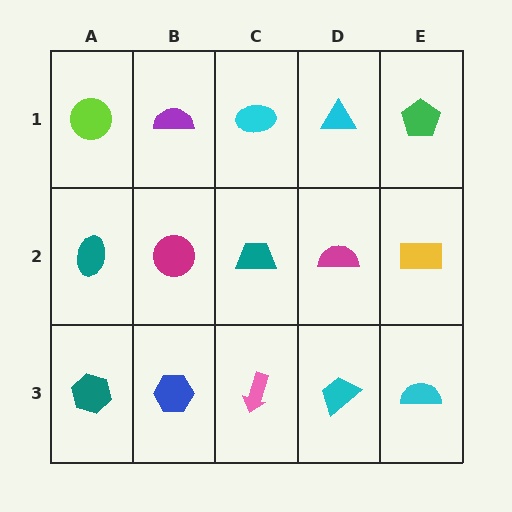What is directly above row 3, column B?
A magenta circle.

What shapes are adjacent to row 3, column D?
A magenta semicircle (row 2, column D), a pink arrow (row 3, column C), a cyan semicircle (row 3, column E).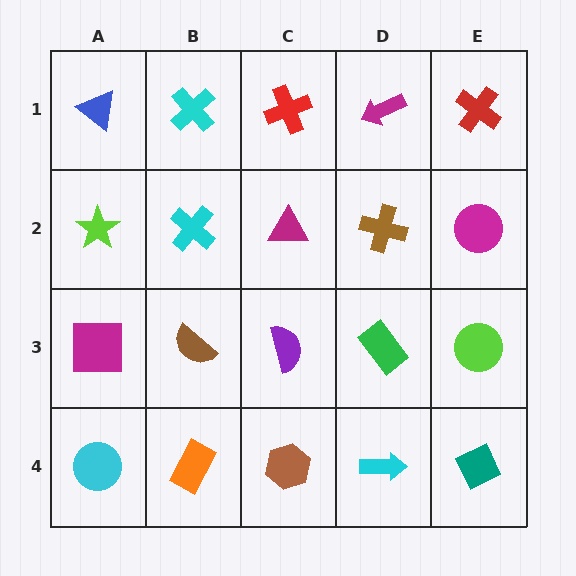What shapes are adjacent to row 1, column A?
A lime star (row 2, column A), a cyan cross (row 1, column B).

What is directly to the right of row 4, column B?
A brown hexagon.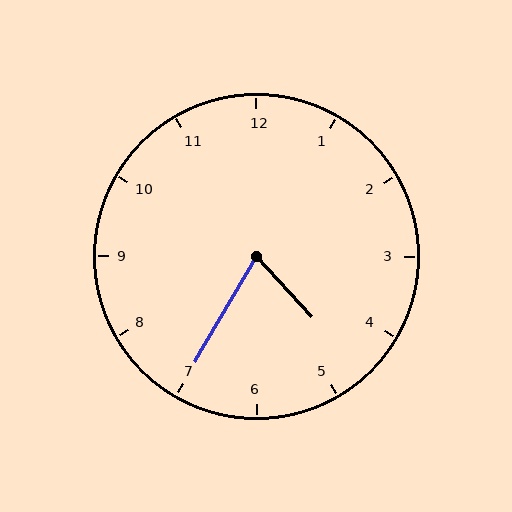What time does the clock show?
4:35.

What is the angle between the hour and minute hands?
Approximately 72 degrees.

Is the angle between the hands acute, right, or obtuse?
It is acute.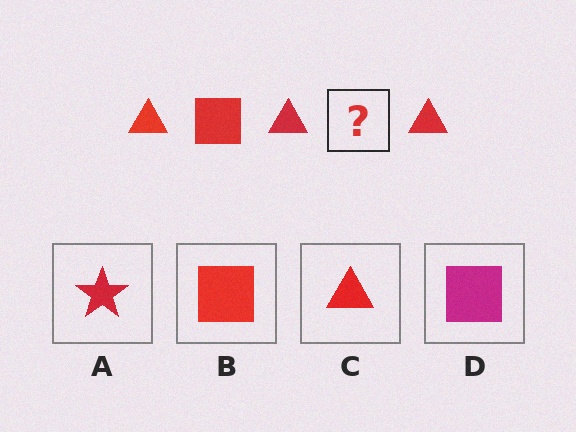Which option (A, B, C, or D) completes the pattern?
B.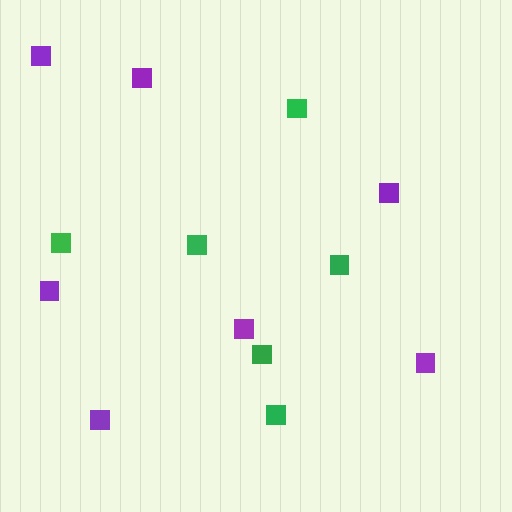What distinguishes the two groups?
There are 2 groups: one group of green squares (6) and one group of purple squares (7).